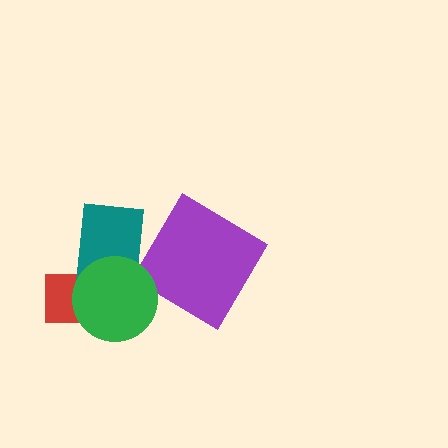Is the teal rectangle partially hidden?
Yes, it is partially covered by another shape.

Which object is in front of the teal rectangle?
The green circle is in front of the teal rectangle.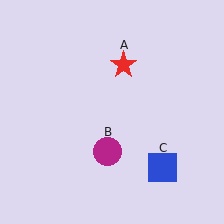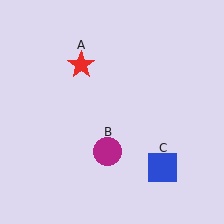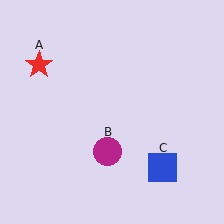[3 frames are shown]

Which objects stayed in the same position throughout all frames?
Magenta circle (object B) and blue square (object C) remained stationary.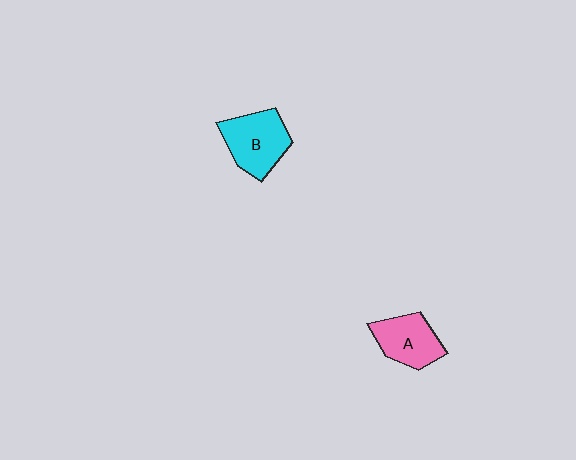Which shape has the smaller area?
Shape A (pink).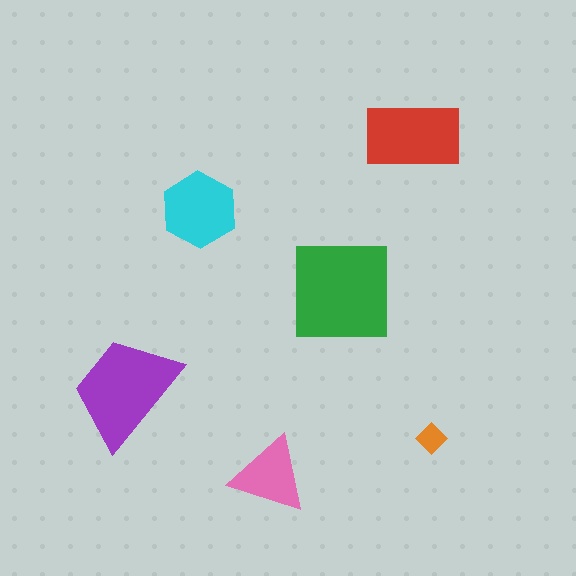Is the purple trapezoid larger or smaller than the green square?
Smaller.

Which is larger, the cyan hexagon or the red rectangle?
The red rectangle.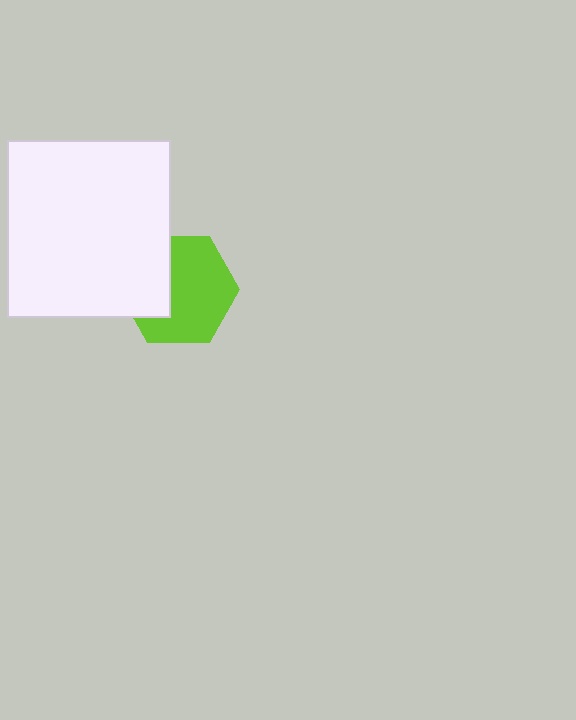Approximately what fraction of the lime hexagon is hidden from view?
Roughly 34% of the lime hexagon is hidden behind the white rectangle.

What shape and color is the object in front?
The object in front is a white rectangle.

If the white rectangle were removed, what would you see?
You would see the complete lime hexagon.